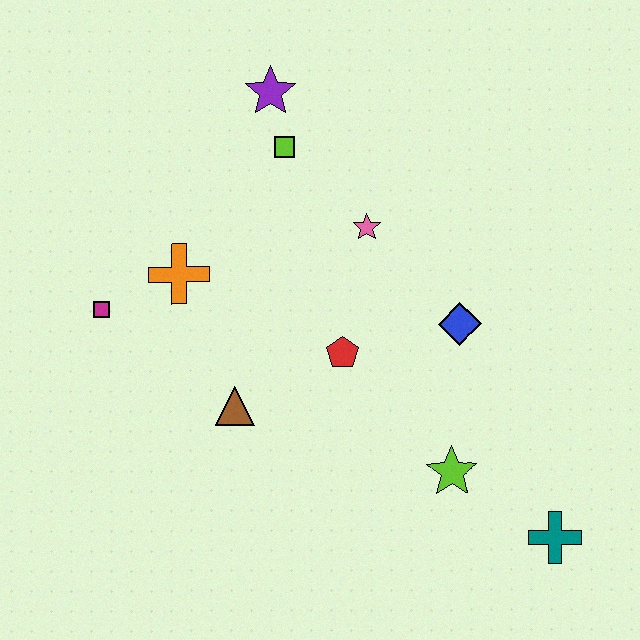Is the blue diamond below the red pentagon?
No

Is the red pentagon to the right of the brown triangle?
Yes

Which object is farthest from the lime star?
The purple star is farthest from the lime star.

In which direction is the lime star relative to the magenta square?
The lime star is to the right of the magenta square.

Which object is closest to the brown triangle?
The red pentagon is closest to the brown triangle.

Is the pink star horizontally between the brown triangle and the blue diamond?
Yes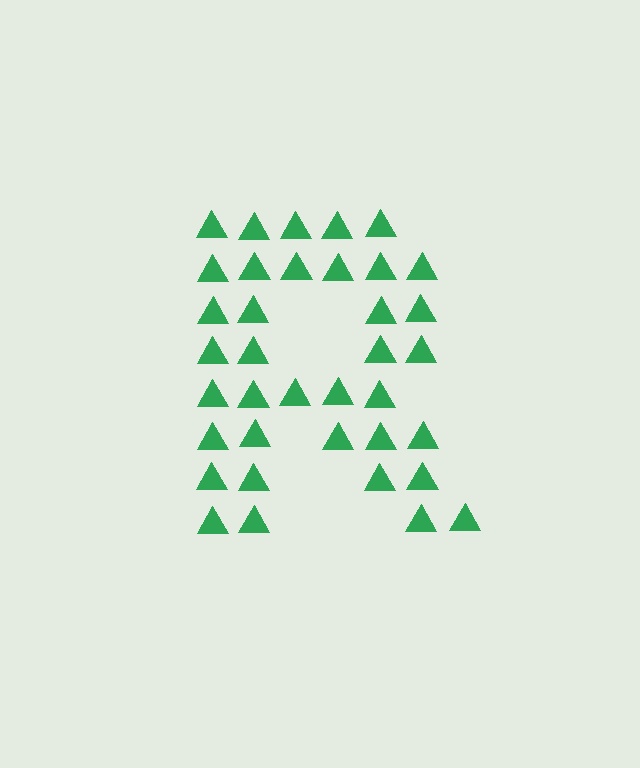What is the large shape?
The large shape is the letter R.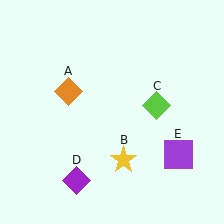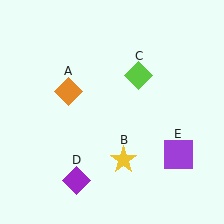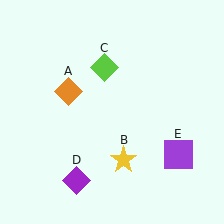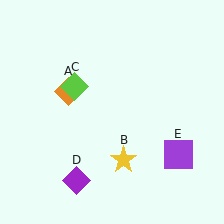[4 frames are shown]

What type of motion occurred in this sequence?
The lime diamond (object C) rotated counterclockwise around the center of the scene.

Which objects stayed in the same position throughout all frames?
Orange diamond (object A) and yellow star (object B) and purple diamond (object D) and purple square (object E) remained stationary.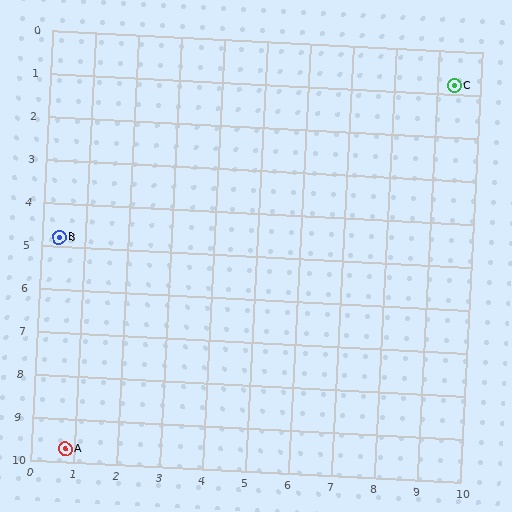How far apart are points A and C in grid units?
Points A and C are about 12.4 grid units apart.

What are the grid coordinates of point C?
Point C is at approximately (9.4, 0.8).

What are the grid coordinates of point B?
Point B is at approximately (0.4, 4.8).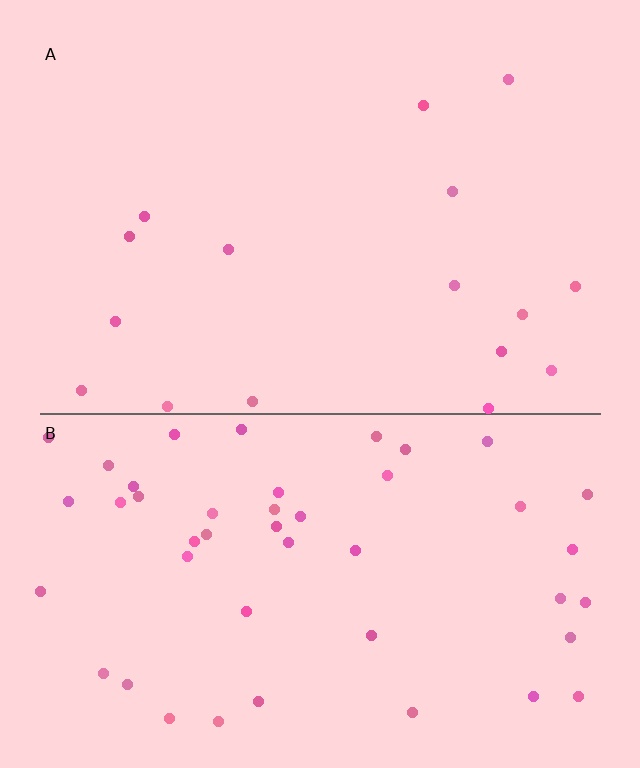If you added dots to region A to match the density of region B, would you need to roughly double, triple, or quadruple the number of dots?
Approximately triple.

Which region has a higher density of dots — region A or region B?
B (the bottom).